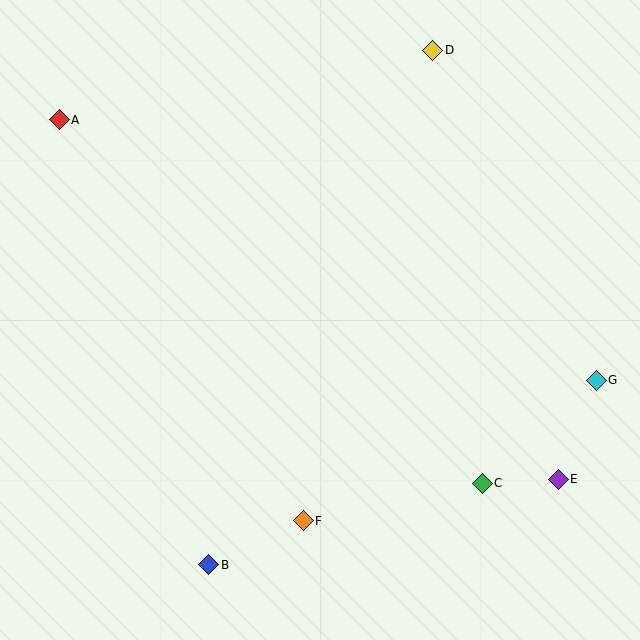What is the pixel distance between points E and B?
The distance between E and B is 360 pixels.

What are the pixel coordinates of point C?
Point C is at (482, 483).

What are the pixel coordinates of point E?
Point E is at (558, 479).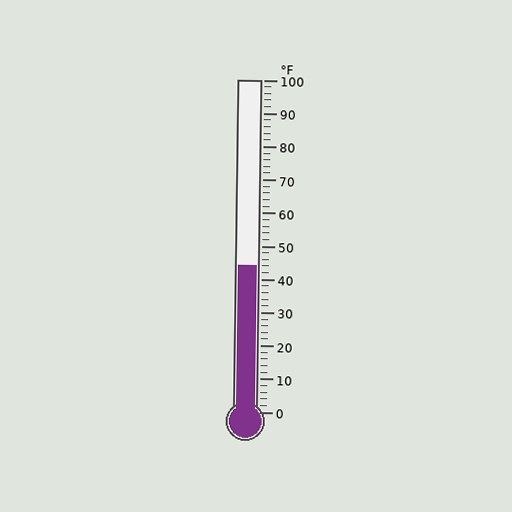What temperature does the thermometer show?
The thermometer shows approximately 44°F.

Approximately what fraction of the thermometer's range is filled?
The thermometer is filled to approximately 45% of its range.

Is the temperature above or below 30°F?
The temperature is above 30°F.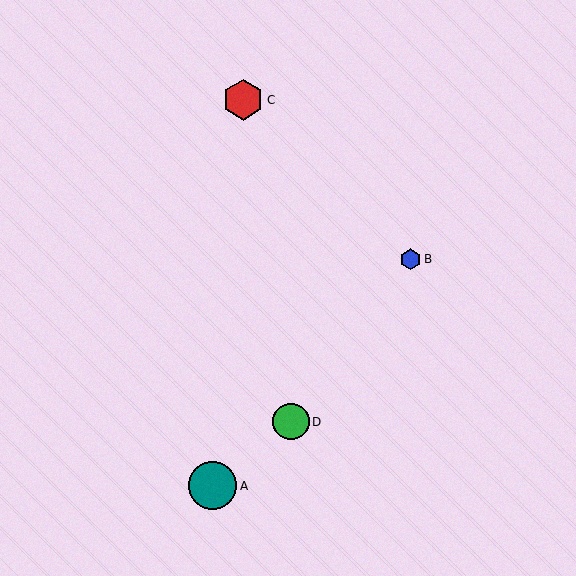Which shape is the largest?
The teal circle (labeled A) is the largest.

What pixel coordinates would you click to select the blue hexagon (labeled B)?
Click at (411, 259) to select the blue hexagon B.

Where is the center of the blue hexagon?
The center of the blue hexagon is at (411, 259).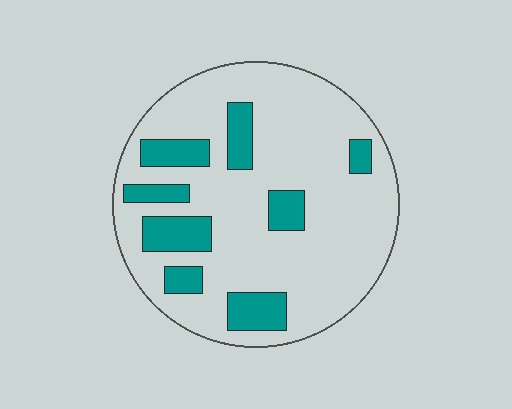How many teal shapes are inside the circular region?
8.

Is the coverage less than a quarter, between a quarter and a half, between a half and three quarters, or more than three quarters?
Less than a quarter.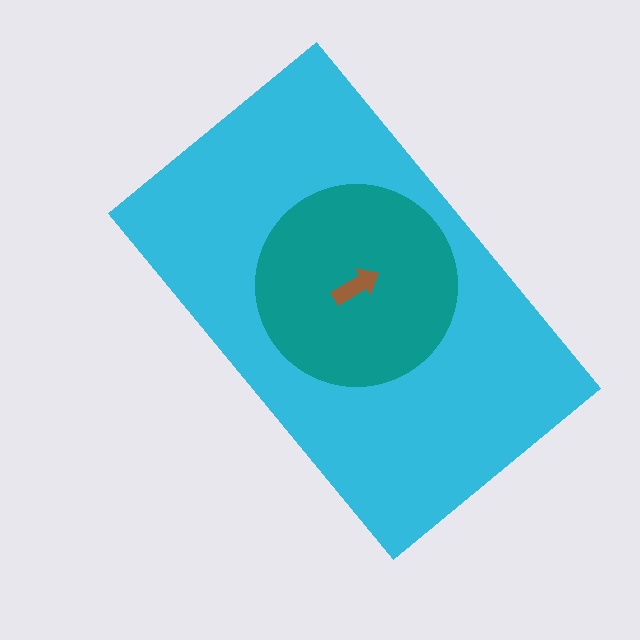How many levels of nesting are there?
3.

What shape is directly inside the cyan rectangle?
The teal circle.